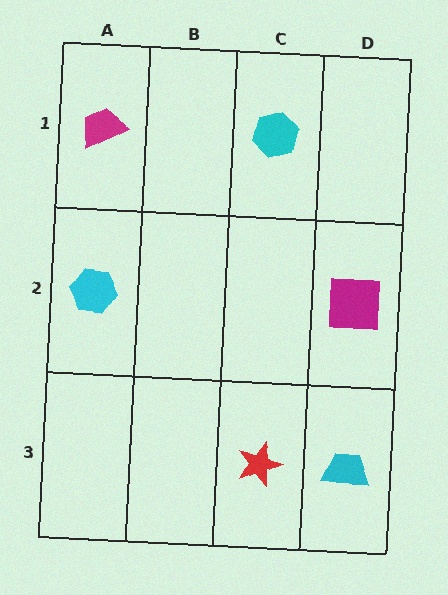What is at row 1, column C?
A cyan hexagon.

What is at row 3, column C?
A red star.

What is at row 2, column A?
A cyan hexagon.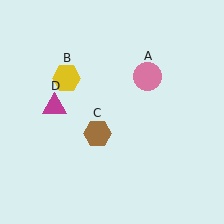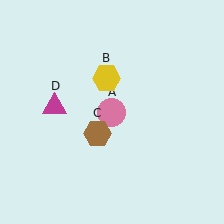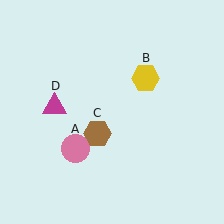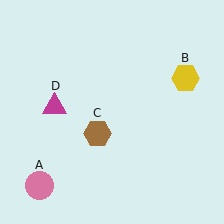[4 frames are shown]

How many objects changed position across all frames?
2 objects changed position: pink circle (object A), yellow hexagon (object B).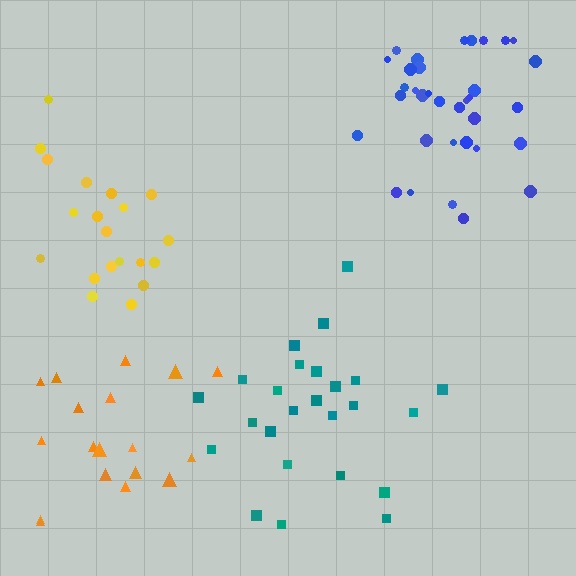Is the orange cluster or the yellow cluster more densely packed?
Yellow.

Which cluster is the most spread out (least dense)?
Orange.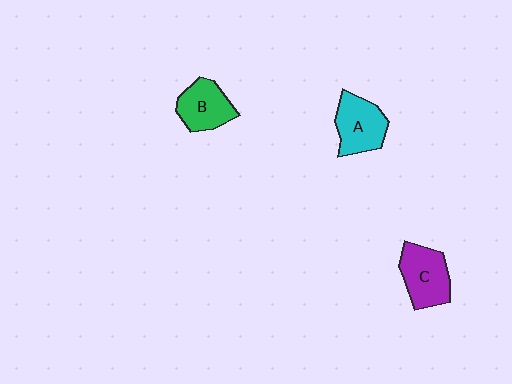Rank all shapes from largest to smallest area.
From largest to smallest: C (purple), A (cyan), B (green).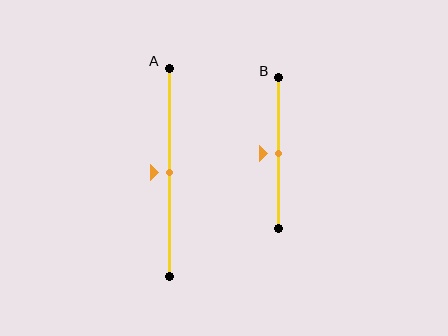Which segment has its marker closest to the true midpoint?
Segment A has its marker closest to the true midpoint.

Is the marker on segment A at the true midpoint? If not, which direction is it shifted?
Yes, the marker on segment A is at the true midpoint.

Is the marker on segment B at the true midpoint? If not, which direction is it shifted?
Yes, the marker on segment B is at the true midpoint.